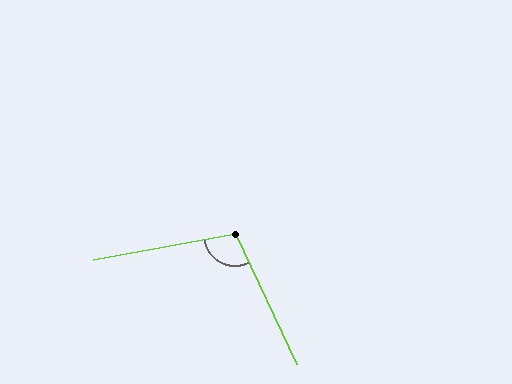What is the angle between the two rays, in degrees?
Approximately 105 degrees.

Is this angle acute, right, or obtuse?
It is obtuse.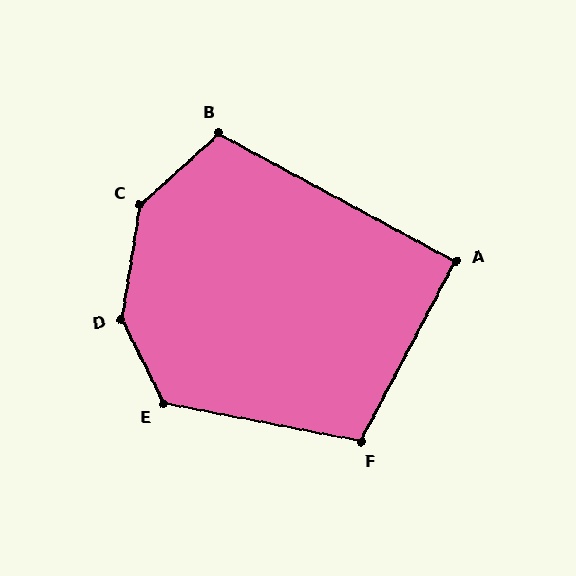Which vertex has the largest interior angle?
D, at approximately 144 degrees.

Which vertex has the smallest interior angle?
A, at approximately 91 degrees.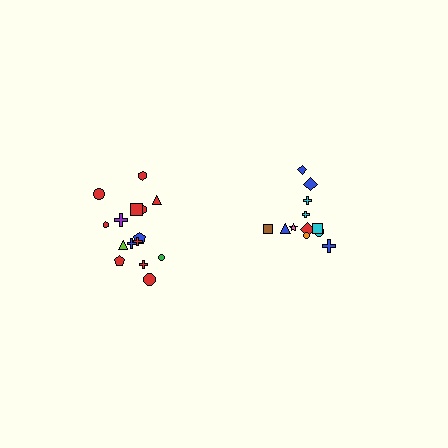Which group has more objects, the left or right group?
The left group.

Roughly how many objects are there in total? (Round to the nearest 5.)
Roughly 25 objects in total.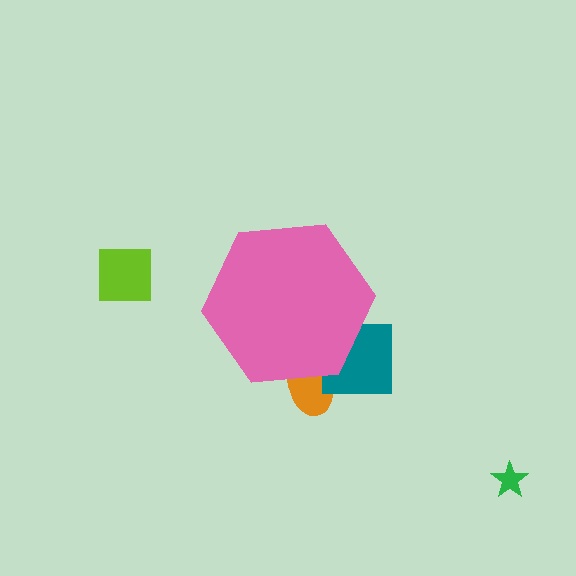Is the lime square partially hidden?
No, the lime square is fully visible.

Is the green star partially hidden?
No, the green star is fully visible.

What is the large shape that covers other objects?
A pink hexagon.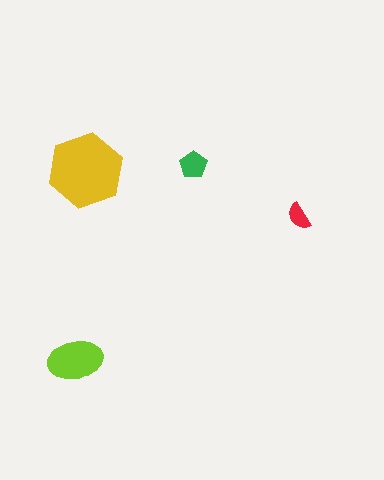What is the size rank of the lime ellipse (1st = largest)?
2nd.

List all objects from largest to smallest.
The yellow hexagon, the lime ellipse, the green pentagon, the red semicircle.